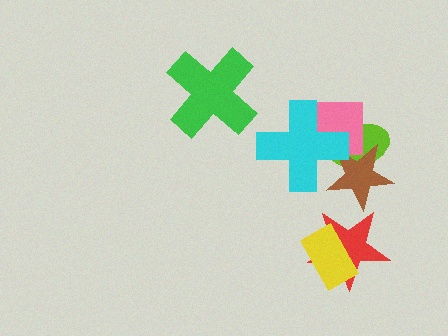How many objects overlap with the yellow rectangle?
1 object overlaps with the yellow rectangle.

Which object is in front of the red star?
The yellow rectangle is in front of the red star.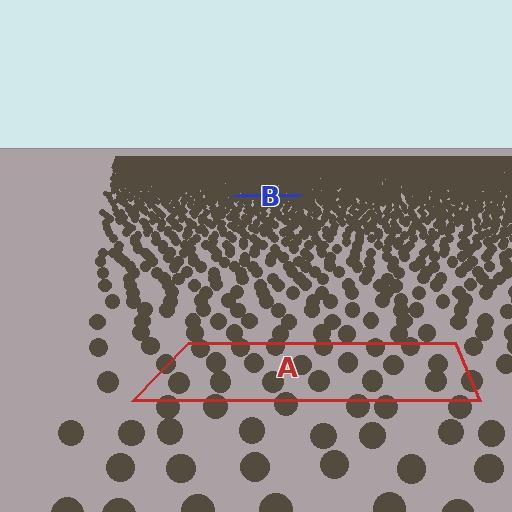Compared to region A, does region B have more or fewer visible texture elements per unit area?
Region B has more texture elements per unit area — they are packed more densely because it is farther away.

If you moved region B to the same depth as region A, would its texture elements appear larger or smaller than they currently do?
They would appear larger. At a closer depth, the same texture elements are projected at a bigger on-screen size.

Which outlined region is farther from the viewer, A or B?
Region B is farther from the viewer — the texture elements inside it appear smaller and more densely packed.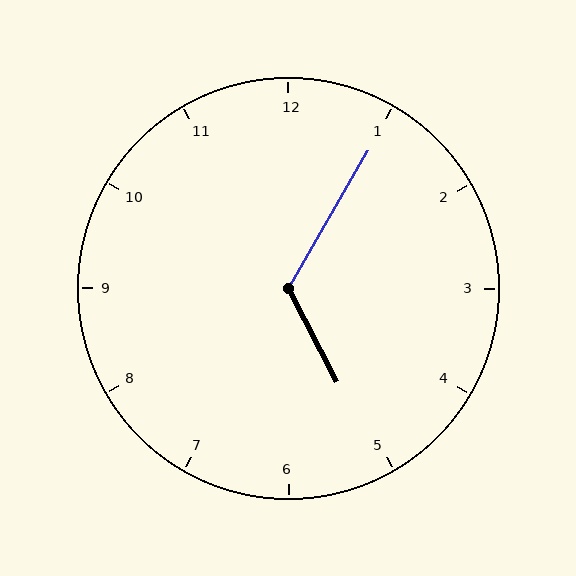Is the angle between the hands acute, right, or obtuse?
It is obtuse.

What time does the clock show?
5:05.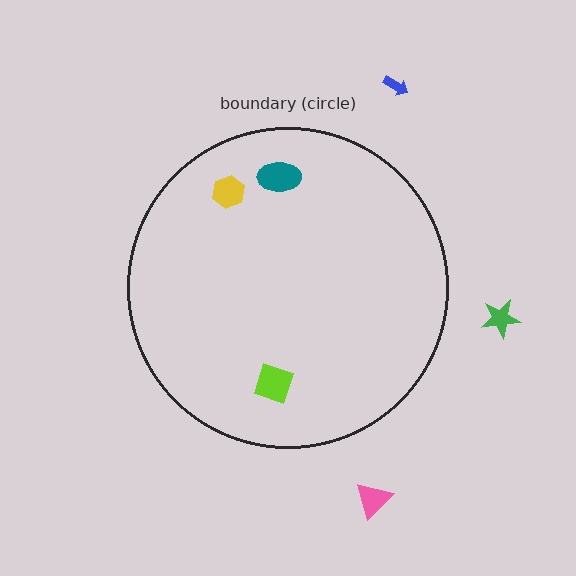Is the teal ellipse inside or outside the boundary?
Inside.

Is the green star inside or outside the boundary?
Outside.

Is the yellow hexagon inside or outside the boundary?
Inside.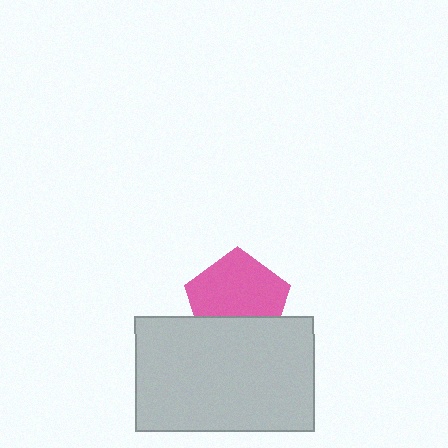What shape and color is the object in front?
The object in front is a light gray rectangle.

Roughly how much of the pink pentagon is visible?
Most of it is visible (roughly 67%).